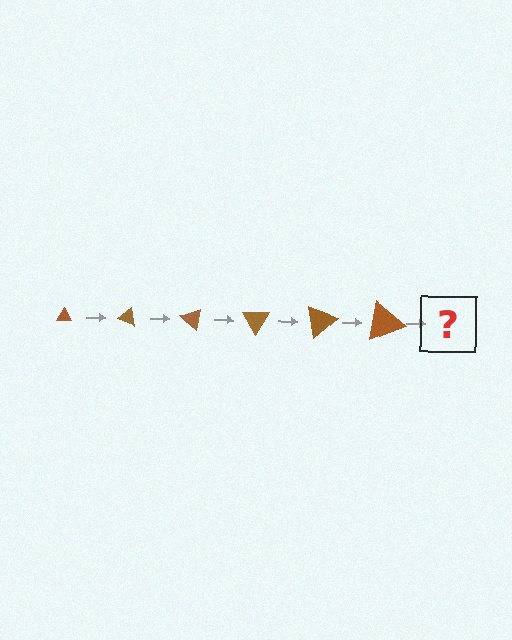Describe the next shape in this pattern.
It should be a triangle, larger than the previous one and rotated 120 degrees from the start.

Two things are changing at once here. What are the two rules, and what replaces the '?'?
The two rules are that the triangle grows larger each step and it rotates 20 degrees each step. The '?' should be a triangle, larger than the previous one and rotated 120 degrees from the start.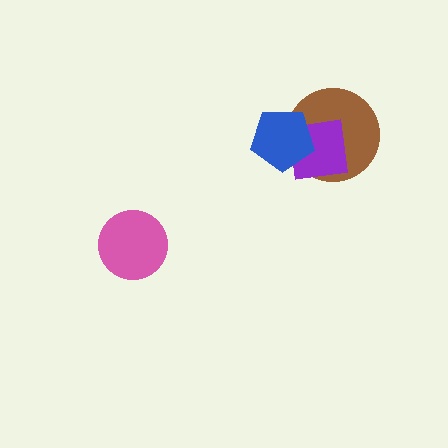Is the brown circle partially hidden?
Yes, it is partially covered by another shape.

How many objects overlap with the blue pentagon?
2 objects overlap with the blue pentagon.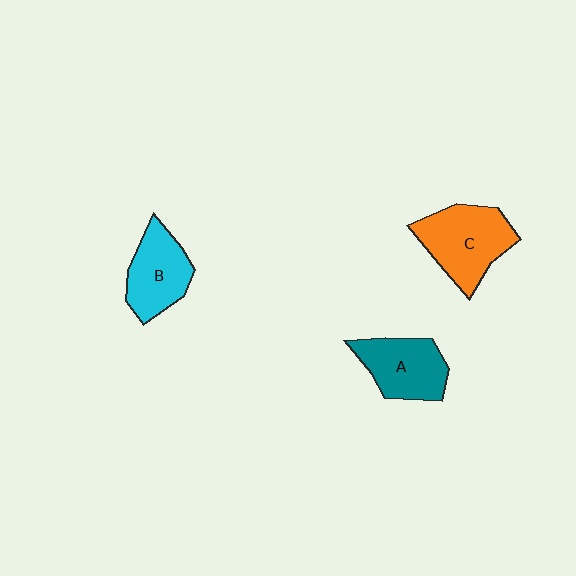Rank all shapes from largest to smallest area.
From largest to smallest: C (orange), A (teal), B (cyan).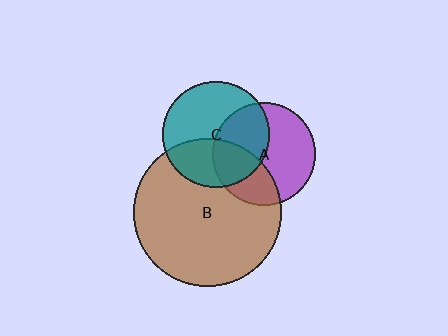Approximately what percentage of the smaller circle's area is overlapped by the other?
Approximately 35%.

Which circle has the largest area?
Circle B (brown).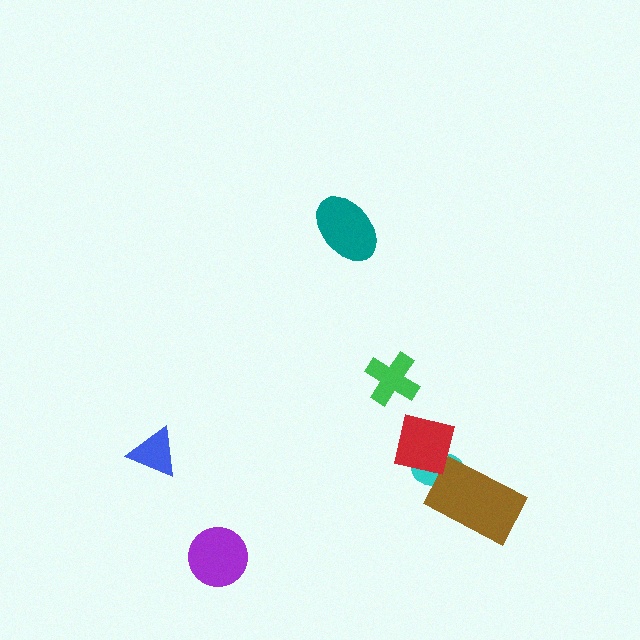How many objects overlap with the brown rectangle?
1 object overlaps with the brown rectangle.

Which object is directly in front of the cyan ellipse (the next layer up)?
The brown rectangle is directly in front of the cyan ellipse.